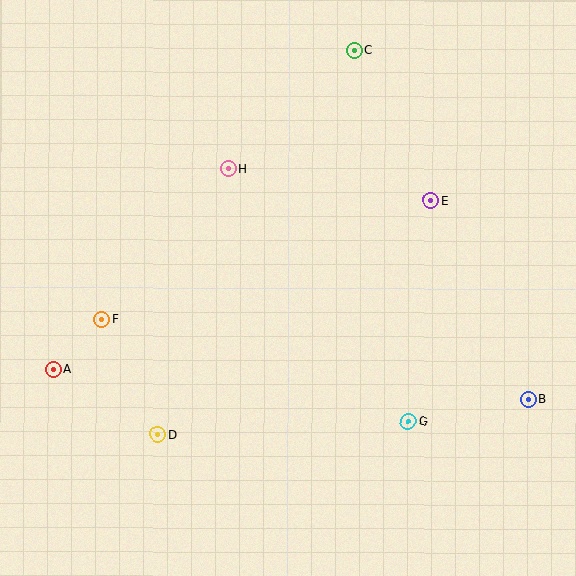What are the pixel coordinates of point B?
Point B is at (528, 399).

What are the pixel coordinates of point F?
Point F is at (102, 320).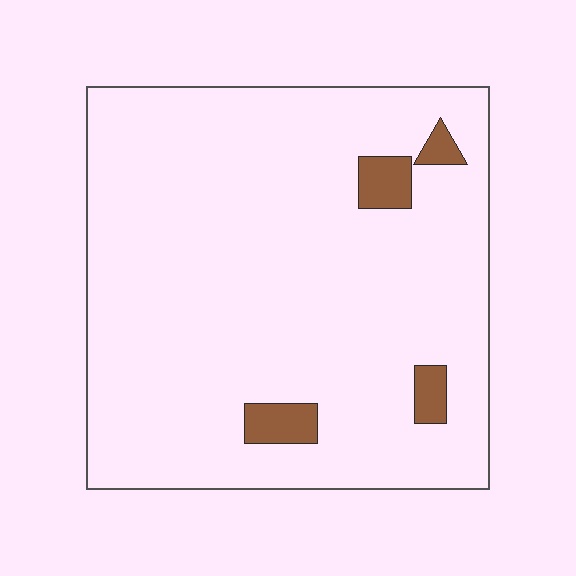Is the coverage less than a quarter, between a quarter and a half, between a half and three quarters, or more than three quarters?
Less than a quarter.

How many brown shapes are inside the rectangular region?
4.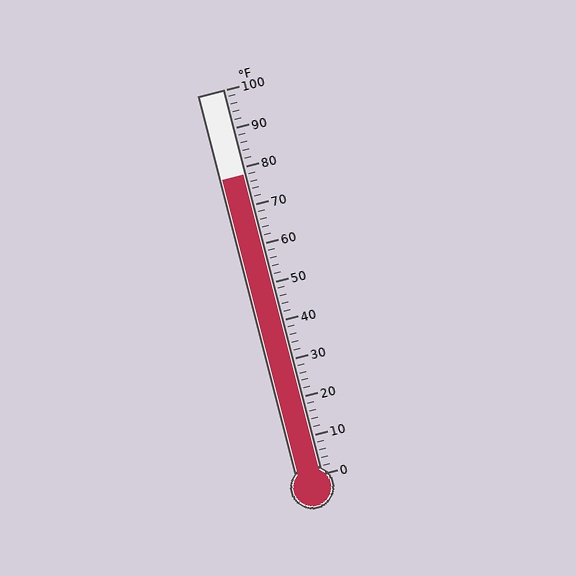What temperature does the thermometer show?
The thermometer shows approximately 78°F.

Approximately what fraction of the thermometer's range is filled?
The thermometer is filled to approximately 80% of its range.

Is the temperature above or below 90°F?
The temperature is below 90°F.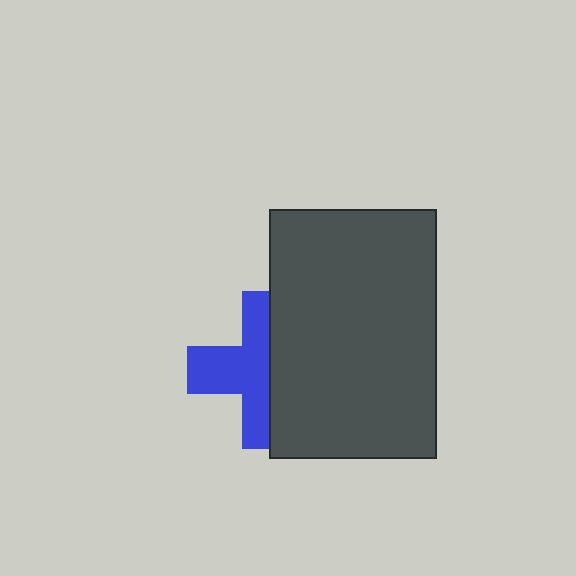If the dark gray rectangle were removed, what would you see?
You would see the complete blue cross.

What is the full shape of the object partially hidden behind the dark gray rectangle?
The partially hidden object is a blue cross.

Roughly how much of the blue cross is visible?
About half of it is visible (roughly 55%).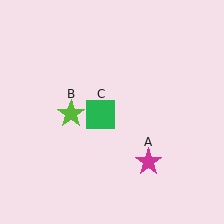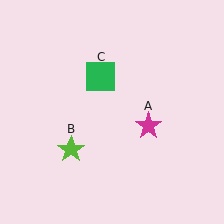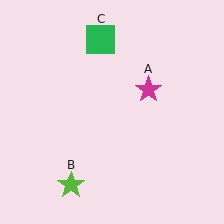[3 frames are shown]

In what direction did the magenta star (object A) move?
The magenta star (object A) moved up.